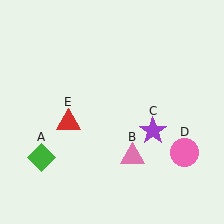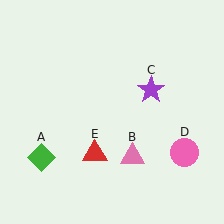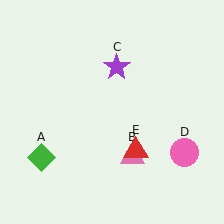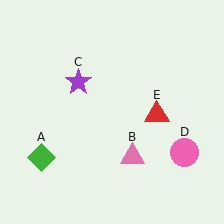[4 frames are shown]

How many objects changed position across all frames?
2 objects changed position: purple star (object C), red triangle (object E).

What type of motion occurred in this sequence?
The purple star (object C), red triangle (object E) rotated counterclockwise around the center of the scene.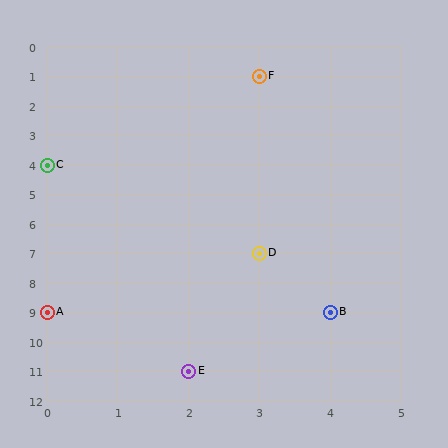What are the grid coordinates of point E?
Point E is at grid coordinates (2, 11).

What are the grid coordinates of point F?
Point F is at grid coordinates (3, 1).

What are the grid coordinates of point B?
Point B is at grid coordinates (4, 9).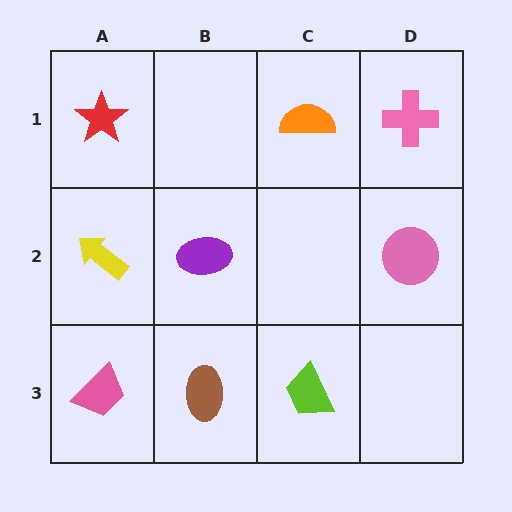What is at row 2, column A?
A yellow arrow.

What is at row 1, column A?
A red star.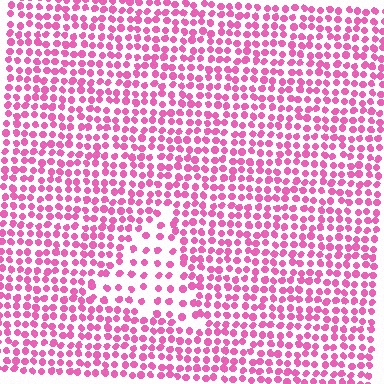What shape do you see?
I see a triangle.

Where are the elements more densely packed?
The elements are more densely packed outside the triangle boundary.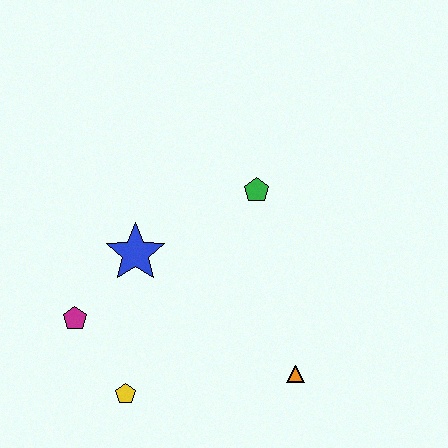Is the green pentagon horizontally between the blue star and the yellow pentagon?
No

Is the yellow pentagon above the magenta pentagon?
No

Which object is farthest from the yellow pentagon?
The green pentagon is farthest from the yellow pentagon.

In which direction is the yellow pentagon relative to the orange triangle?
The yellow pentagon is to the left of the orange triangle.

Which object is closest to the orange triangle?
The yellow pentagon is closest to the orange triangle.